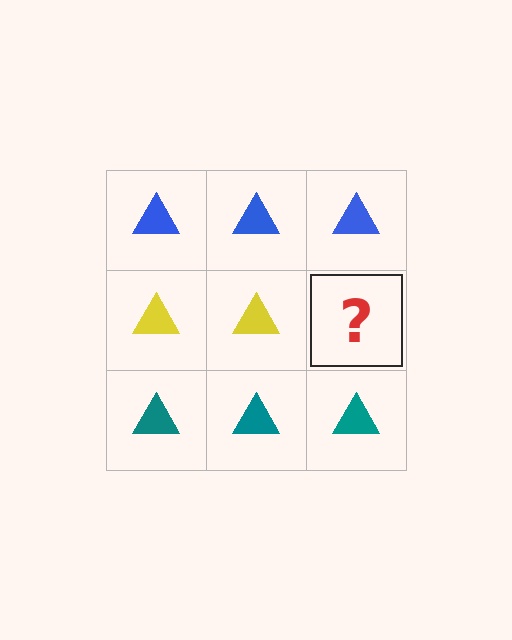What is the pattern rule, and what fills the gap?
The rule is that each row has a consistent color. The gap should be filled with a yellow triangle.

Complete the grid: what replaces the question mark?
The question mark should be replaced with a yellow triangle.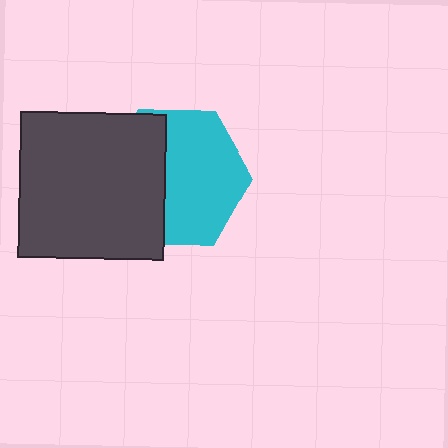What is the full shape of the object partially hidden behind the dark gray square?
The partially hidden object is a cyan hexagon.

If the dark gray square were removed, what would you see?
You would see the complete cyan hexagon.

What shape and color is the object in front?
The object in front is a dark gray square.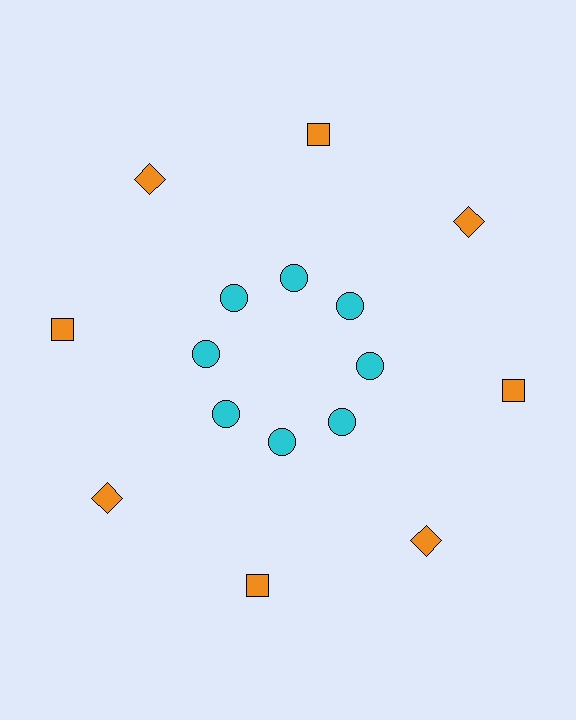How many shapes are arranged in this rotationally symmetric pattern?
There are 16 shapes, arranged in 8 groups of 2.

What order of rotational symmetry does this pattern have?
This pattern has 8-fold rotational symmetry.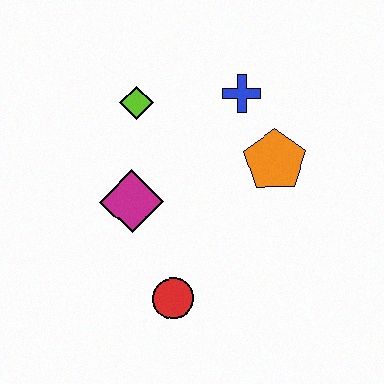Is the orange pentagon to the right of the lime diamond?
Yes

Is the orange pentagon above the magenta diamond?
Yes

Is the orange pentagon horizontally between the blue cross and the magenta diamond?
No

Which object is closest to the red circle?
The magenta diamond is closest to the red circle.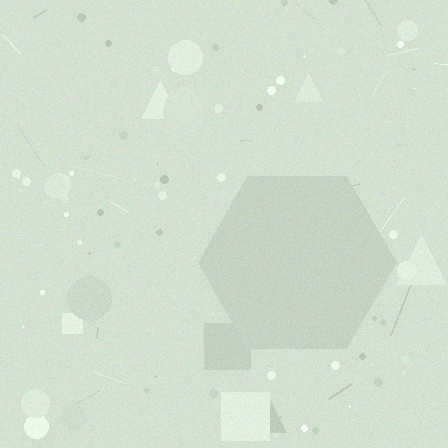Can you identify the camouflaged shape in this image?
The camouflaged shape is a hexagon.